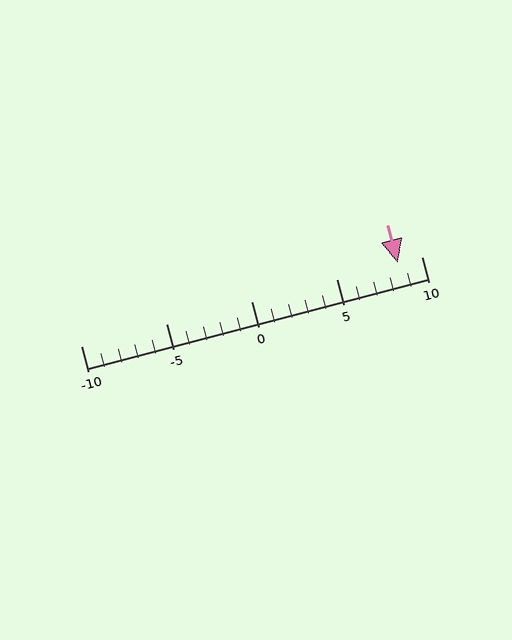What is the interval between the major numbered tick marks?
The major tick marks are spaced 5 units apart.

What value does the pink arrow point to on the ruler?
The pink arrow points to approximately 9.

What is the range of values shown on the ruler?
The ruler shows values from -10 to 10.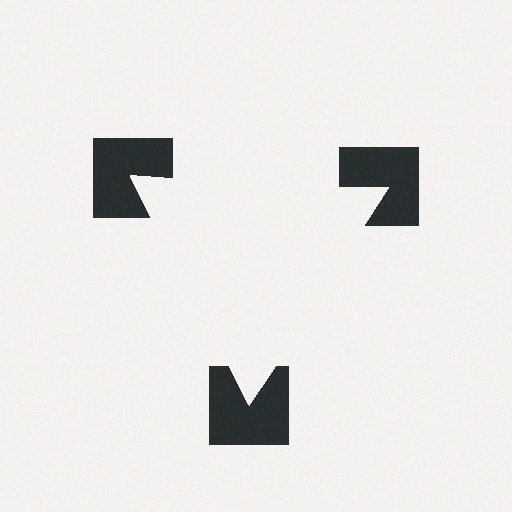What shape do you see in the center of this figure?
An illusory triangle — its edges are inferred from the aligned wedge cuts in the notched squares, not physically drawn.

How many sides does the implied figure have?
3 sides.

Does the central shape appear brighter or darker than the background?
It typically appears slightly brighter than the background, even though no actual brightness change is drawn.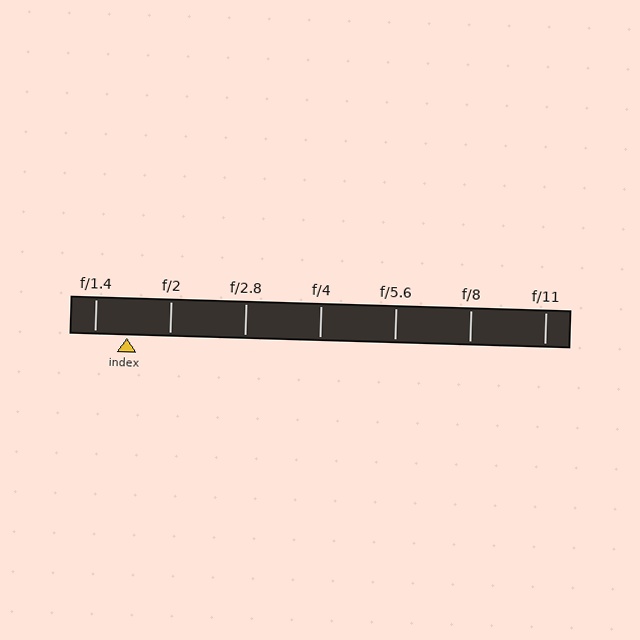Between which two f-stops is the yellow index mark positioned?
The index mark is between f/1.4 and f/2.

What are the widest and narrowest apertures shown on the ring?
The widest aperture shown is f/1.4 and the narrowest is f/11.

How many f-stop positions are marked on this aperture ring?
There are 7 f-stop positions marked.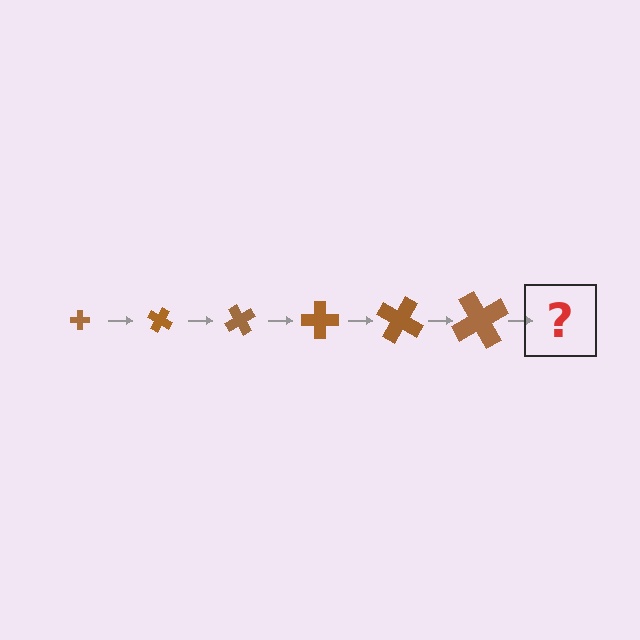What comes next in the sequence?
The next element should be a cross, larger than the previous one and rotated 180 degrees from the start.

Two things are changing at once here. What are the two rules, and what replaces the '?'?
The two rules are that the cross grows larger each step and it rotates 30 degrees each step. The '?' should be a cross, larger than the previous one and rotated 180 degrees from the start.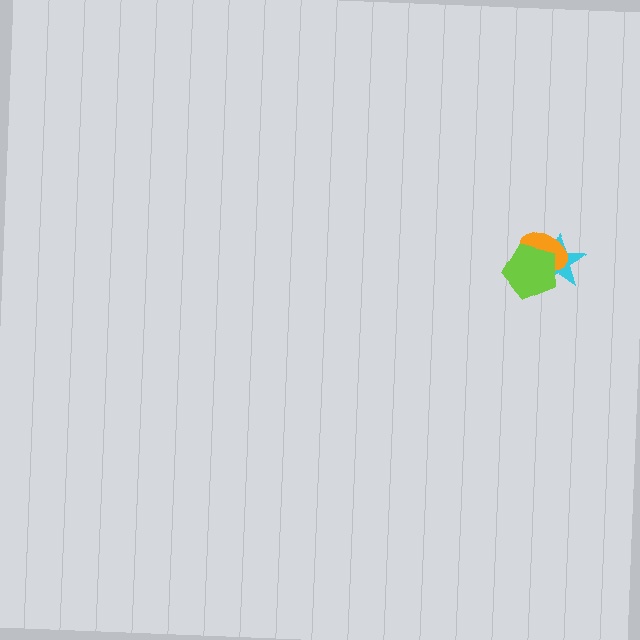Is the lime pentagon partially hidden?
No, no other shape covers it.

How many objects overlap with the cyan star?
2 objects overlap with the cyan star.